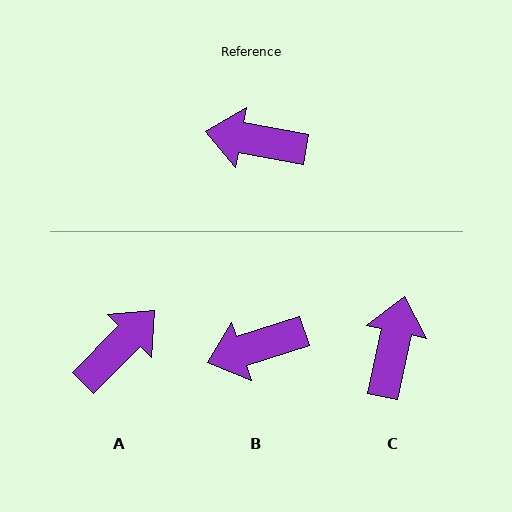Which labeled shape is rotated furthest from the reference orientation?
A, about 124 degrees away.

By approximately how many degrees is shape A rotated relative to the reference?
Approximately 124 degrees clockwise.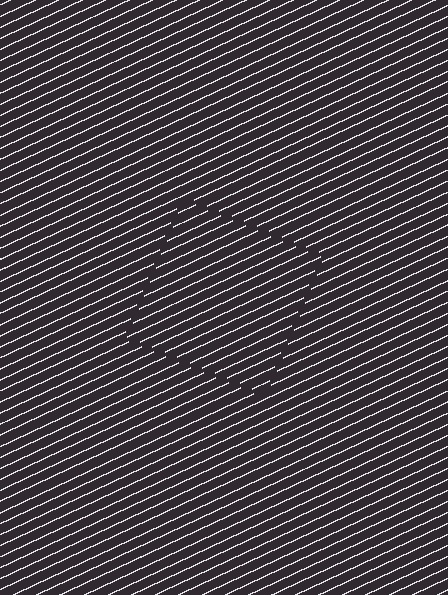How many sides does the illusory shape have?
4 sides — the line-ends trace a square.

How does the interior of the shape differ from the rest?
The interior of the shape contains the same grating, shifted by half a period — the contour is defined by the phase discontinuity where line-ends from the inner and outer gratings abut.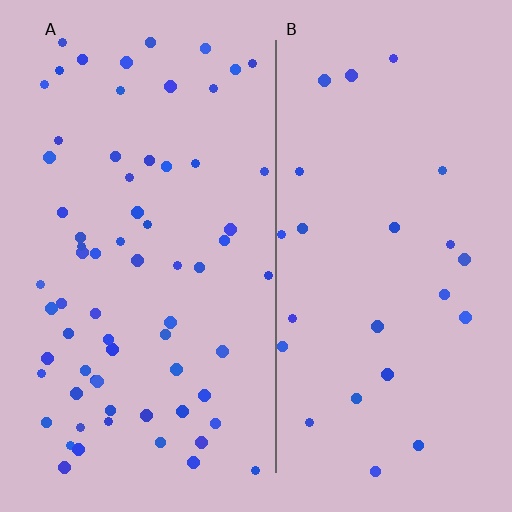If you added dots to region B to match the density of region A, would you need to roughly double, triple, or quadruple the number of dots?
Approximately triple.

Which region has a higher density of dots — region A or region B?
A (the left).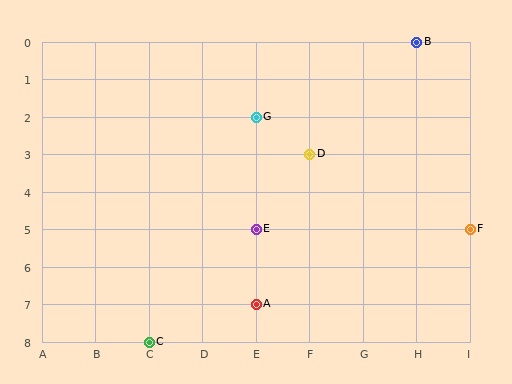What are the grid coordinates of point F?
Point F is at grid coordinates (I, 5).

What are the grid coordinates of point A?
Point A is at grid coordinates (E, 7).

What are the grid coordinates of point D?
Point D is at grid coordinates (F, 3).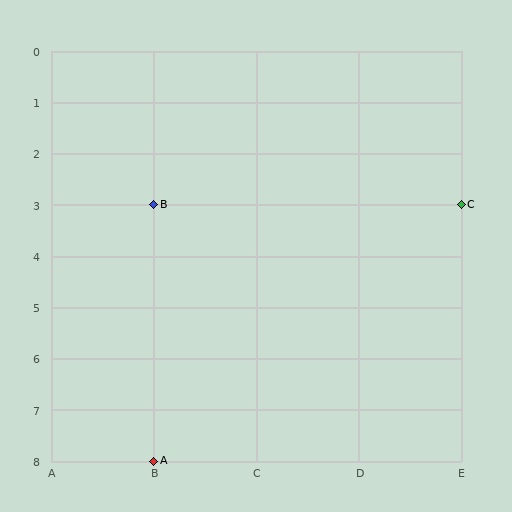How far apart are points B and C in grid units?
Points B and C are 3 columns apart.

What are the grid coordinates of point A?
Point A is at grid coordinates (B, 8).